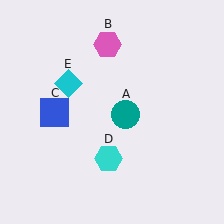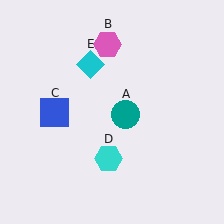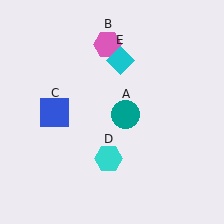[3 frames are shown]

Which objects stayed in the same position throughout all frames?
Teal circle (object A) and pink hexagon (object B) and blue square (object C) and cyan hexagon (object D) remained stationary.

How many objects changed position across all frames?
1 object changed position: cyan diamond (object E).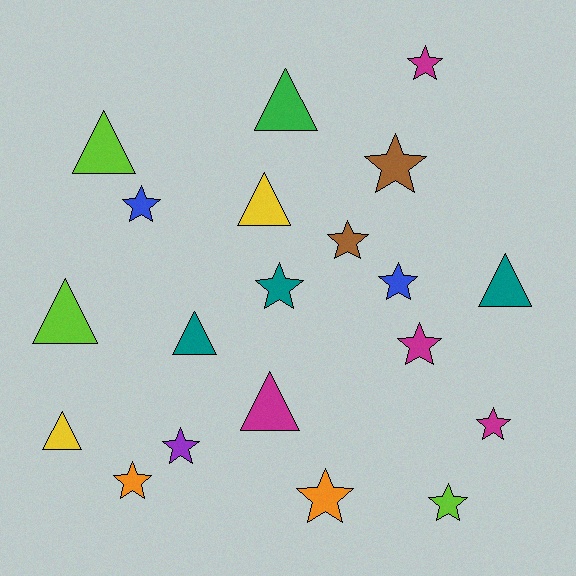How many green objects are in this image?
There is 1 green object.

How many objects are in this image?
There are 20 objects.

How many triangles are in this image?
There are 8 triangles.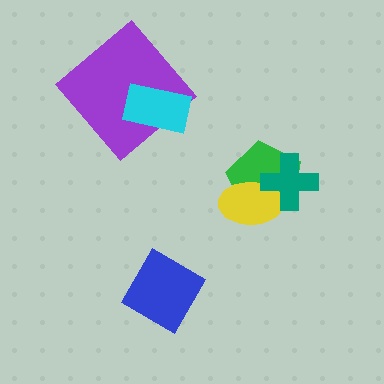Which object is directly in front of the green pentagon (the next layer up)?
The yellow ellipse is directly in front of the green pentagon.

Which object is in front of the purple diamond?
The cyan rectangle is in front of the purple diamond.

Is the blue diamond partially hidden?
No, no other shape covers it.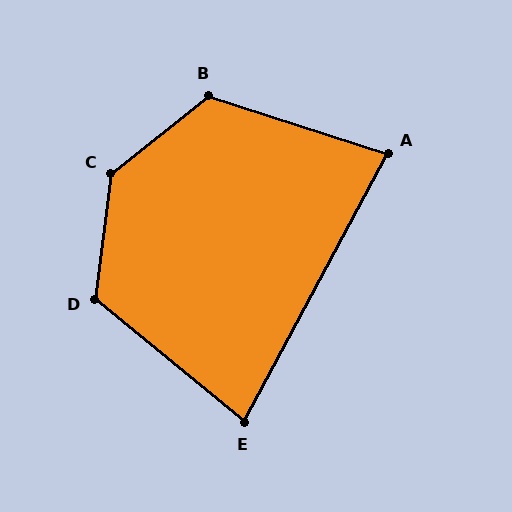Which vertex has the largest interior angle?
C, at approximately 136 degrees.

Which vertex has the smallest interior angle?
E, at approximately 79 degrees.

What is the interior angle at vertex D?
Approximately 122 degrees (obtuse).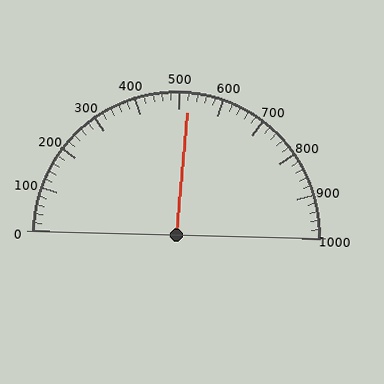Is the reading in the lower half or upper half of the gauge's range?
The reading is in the upper half of the range (0 to 1000).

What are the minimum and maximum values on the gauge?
The gauge ranges from 0 to 1000.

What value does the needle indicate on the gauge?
The needle indicates approximately 520.